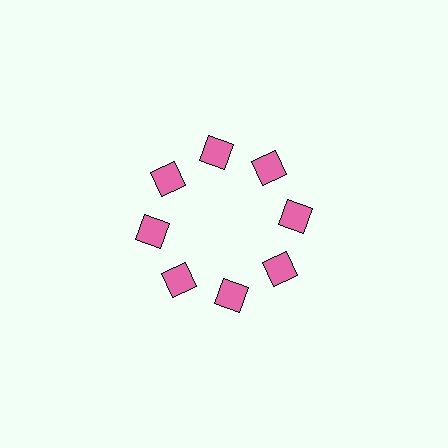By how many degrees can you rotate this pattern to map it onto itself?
The pattern maps onto itself every 45 degrees of rotation.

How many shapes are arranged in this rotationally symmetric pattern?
There are 8 shapes, arranged in 8 groups of 1.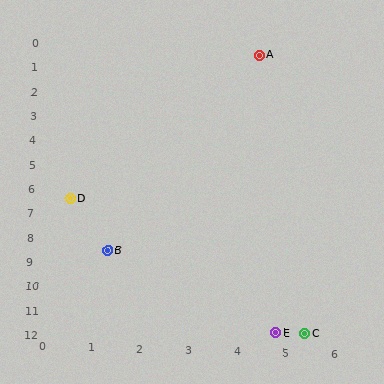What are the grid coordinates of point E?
Point E is at approximately (4.8, 11.7).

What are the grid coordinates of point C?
Point C is at approximately (5.4, 11.7).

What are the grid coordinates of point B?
Point B is at approximately (1.3, 8.5).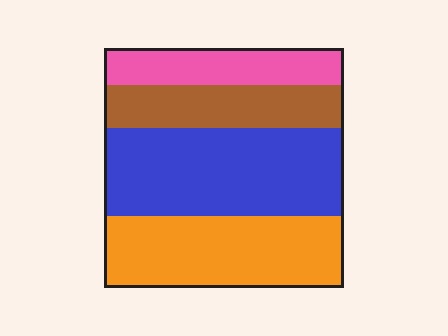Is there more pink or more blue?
Blue.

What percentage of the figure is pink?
Pink covers roughly 15% of the figure.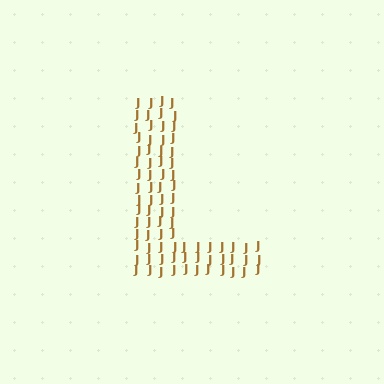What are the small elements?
The small elements are letter J's.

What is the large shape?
The large shape is the letter L.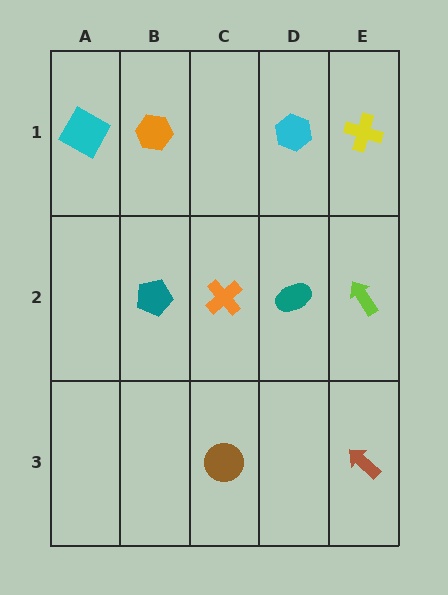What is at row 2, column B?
A teal pentagon.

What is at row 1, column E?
A yellow cross.